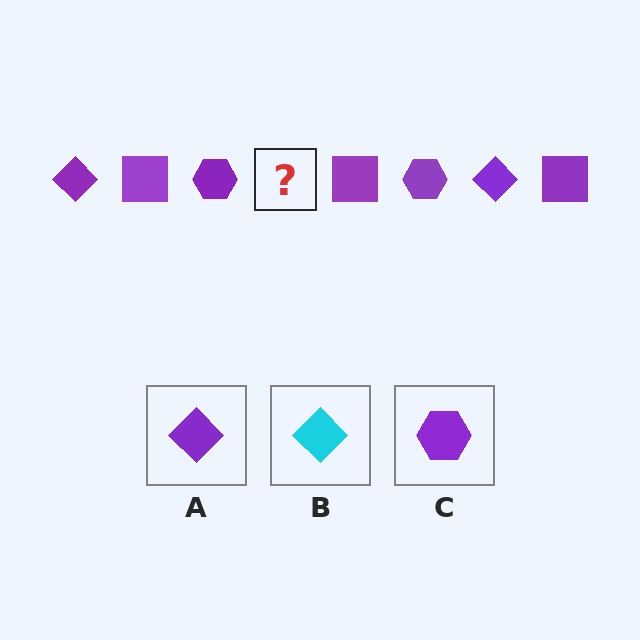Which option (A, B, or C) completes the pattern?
A.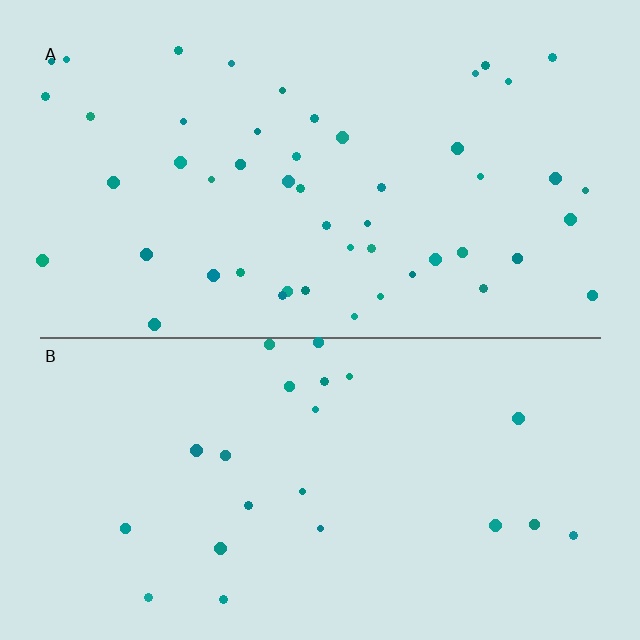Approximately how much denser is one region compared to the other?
Approximately 2.2× — region A over region B.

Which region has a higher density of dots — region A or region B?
A (the top).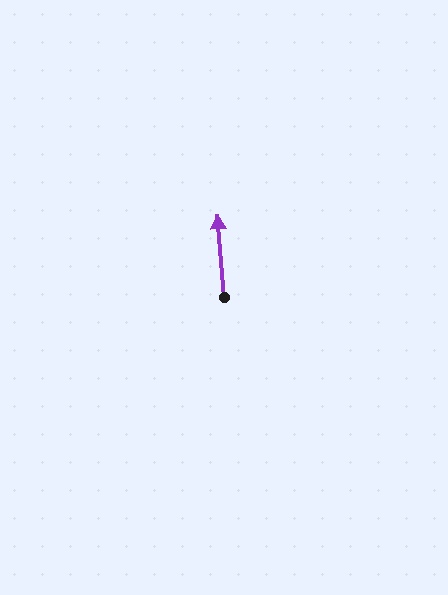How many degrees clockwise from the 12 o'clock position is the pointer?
Approximately 355 degrees.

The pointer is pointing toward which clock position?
Roughly 12 o'clock.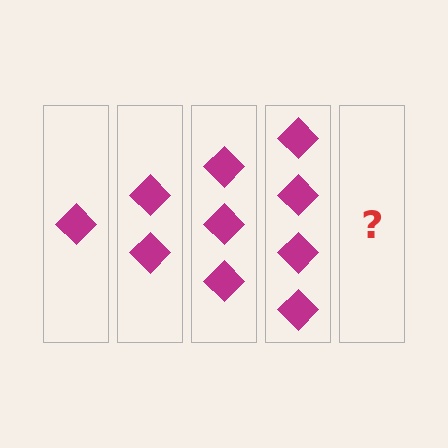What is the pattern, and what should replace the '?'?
The pattern is that each step adds one more diamond. The '?' should be 5 diamonds.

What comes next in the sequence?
The next element should be 5 diamonds.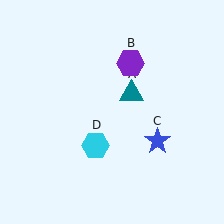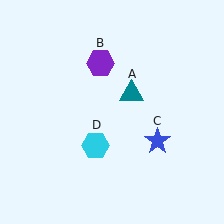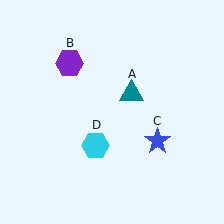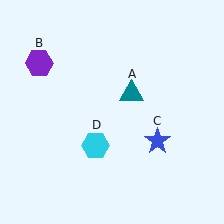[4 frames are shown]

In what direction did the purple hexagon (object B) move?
The purple hexagon (object B) moved left.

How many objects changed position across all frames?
1 object changed position: purple hexagon (object B).